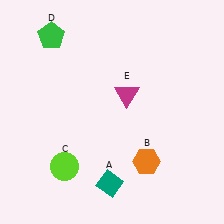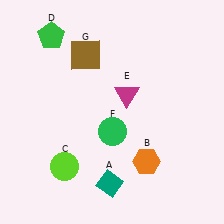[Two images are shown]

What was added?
A green circle (F), a brown square (G) were added in Image 2.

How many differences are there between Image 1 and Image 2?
There are 2 differences between the two images.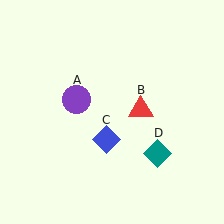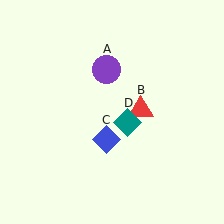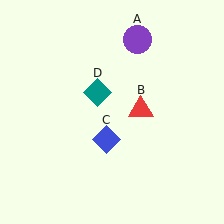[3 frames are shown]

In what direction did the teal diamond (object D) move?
The teal diamond (object D) moved up and to the left.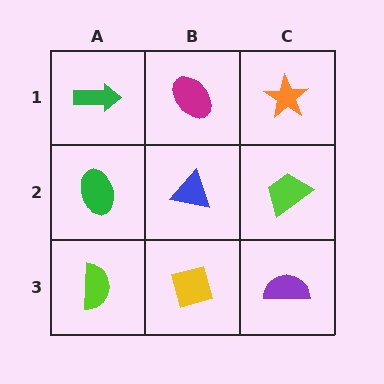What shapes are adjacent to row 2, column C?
An orange star (row 1, column C), a purple semicircle (row 3, column C), a blue triangle (row 2, column B).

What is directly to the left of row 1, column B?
A green arrow.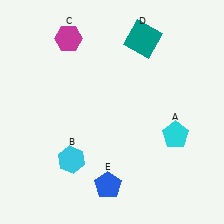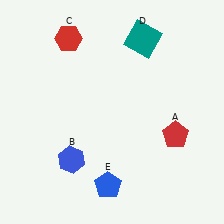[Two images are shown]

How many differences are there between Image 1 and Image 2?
There are 3 differences between the two images.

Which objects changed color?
A changed from cyan to red. B changed from cyan to blue. C changed from magenta to red.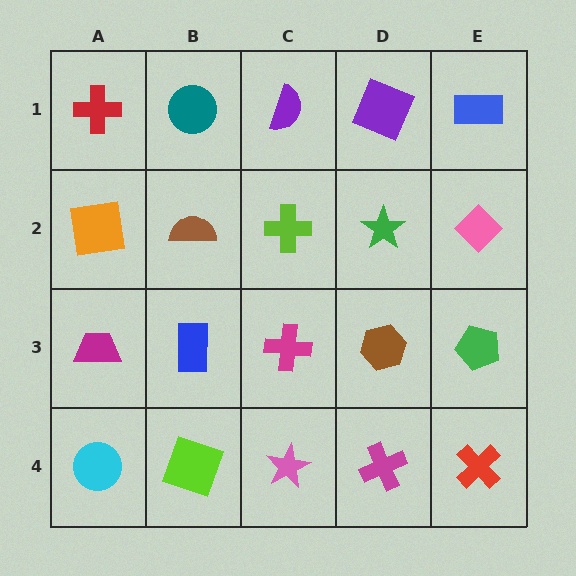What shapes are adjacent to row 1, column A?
An orange square (row 2, column A), a teal circle (row 1, column B).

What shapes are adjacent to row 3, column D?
A green star (row 2, column D), a magenta cross (row 4, column D), a magenta cross (row 3, column C), a green pentagon (row 3, column E).